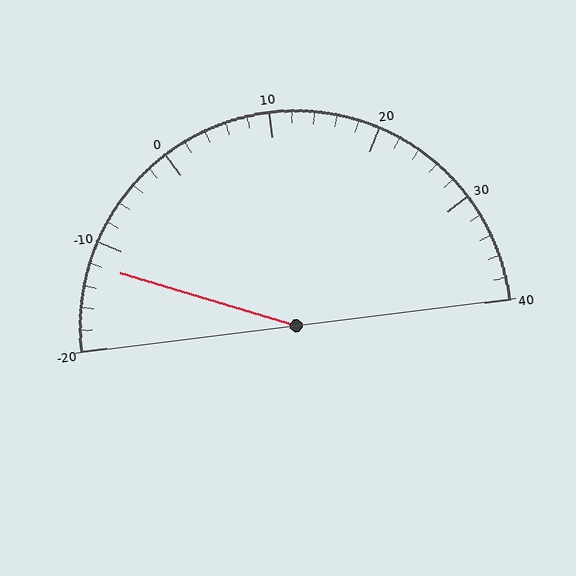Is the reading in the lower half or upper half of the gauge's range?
The reading is in the lower half of the range (-20 to 40).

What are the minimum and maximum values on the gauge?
The gauge ranges from -20 to 40.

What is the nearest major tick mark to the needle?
The nearest major tick mark is -10.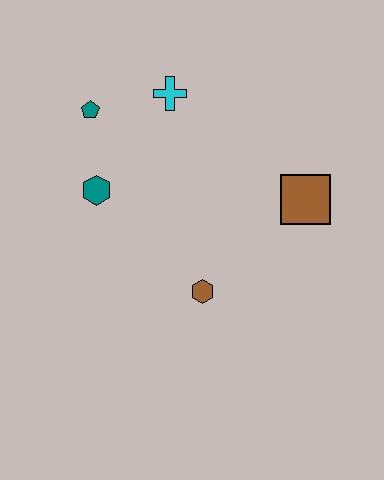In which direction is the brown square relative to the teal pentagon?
The brown square is to the right of the teal pentagon.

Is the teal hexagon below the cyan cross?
Yes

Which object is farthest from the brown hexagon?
The teal pentagon is farthest from the brown hexagon.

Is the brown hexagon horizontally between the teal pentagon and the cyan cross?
No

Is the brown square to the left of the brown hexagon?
No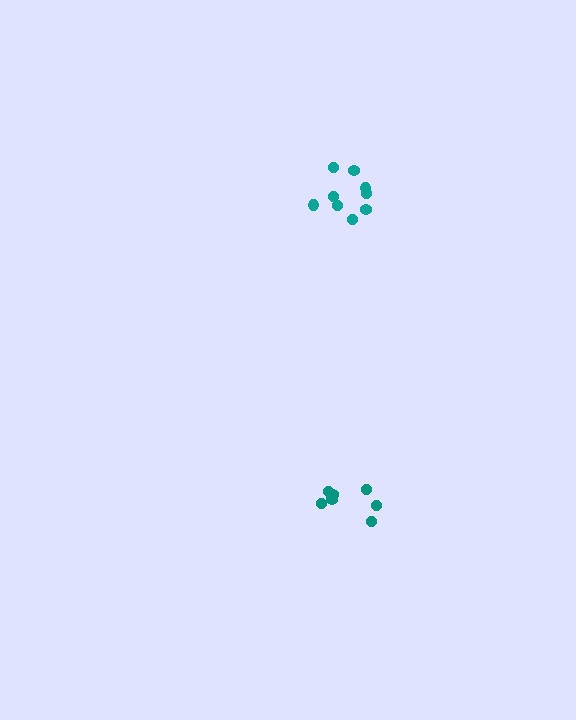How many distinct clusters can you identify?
There are 2 distinct clusters.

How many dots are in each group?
Group 1: 9 dots, Group 2: 7 dots (16 total).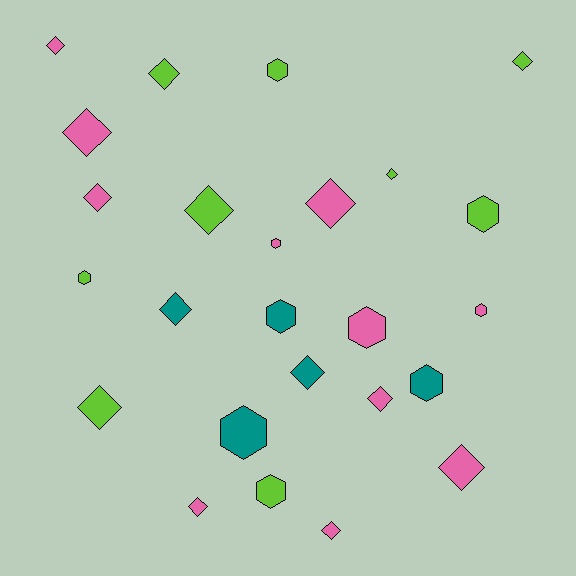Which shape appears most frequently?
Diamond, with 15 objects.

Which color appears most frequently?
Pink, with 11 objects.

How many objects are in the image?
There are 25 objects.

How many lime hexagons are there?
There are 4 lime hexagons.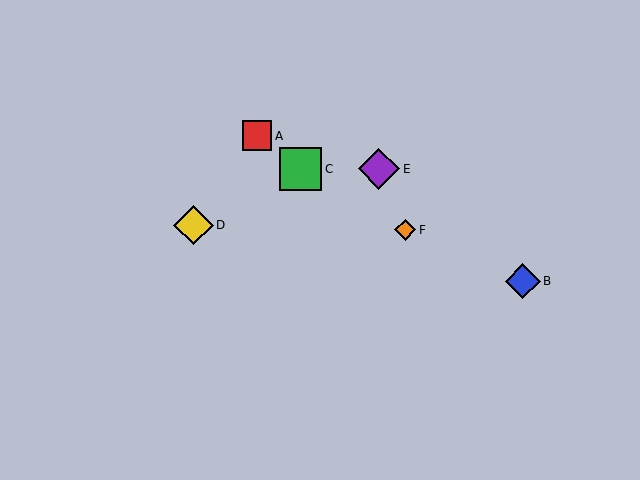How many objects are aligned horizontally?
2 objects (C, E) are aligned horizontally.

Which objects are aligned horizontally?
Objects C, E are aligned horizontally.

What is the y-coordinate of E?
Object E is at y≈169.